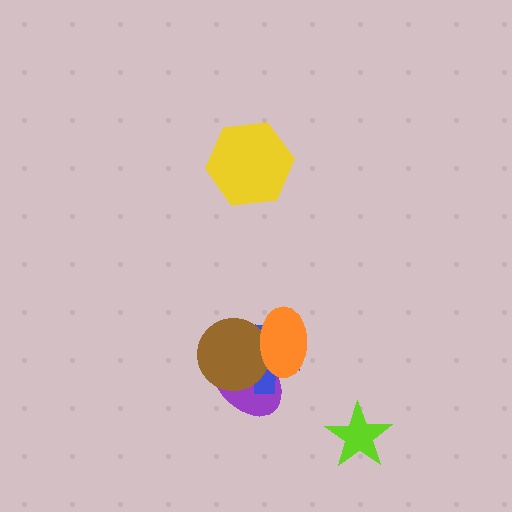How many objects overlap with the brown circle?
3 objects overlap with the brown circle.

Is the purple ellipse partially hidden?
Yes, it is partially covered by another shape.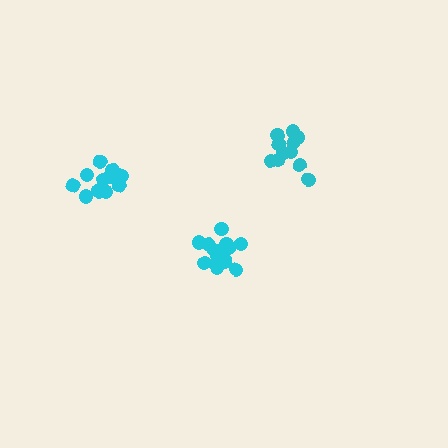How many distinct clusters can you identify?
There are 3 distinct clusters.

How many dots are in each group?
Group 1: 12 dots, Group 2: 16 dots, Group 3: 12 dots (40 total).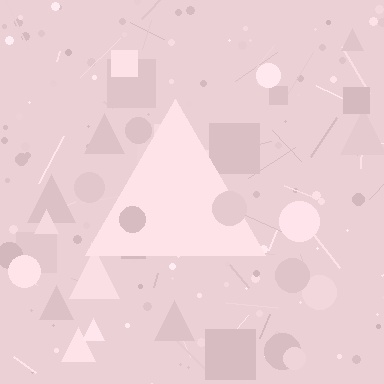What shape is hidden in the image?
A triangle is hidden in the image.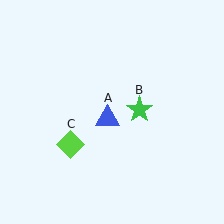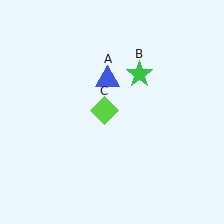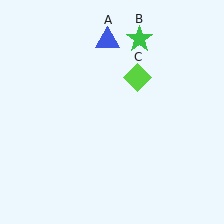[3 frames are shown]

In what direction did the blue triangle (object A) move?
The blue triangle (object A) moved up.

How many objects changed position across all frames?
3 objects changed position: blue triangle (object A), green star (object B), lime diamond (object C).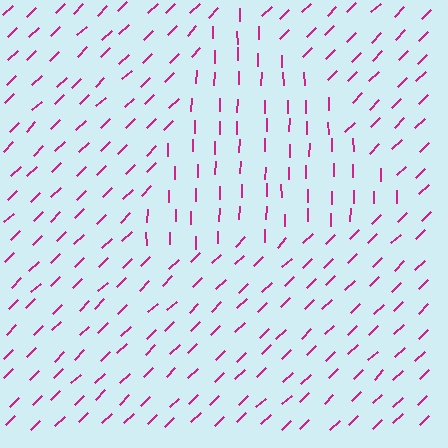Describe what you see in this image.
The image is filled with small magenta line segments. A triangle region in the image has lines oriented differently from the surrounding lines, creating a visible texture boundary.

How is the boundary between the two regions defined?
The boundary is defined purely by a change in line orientation (approximately 45 degrees difference). All lines are the same color and thickness.